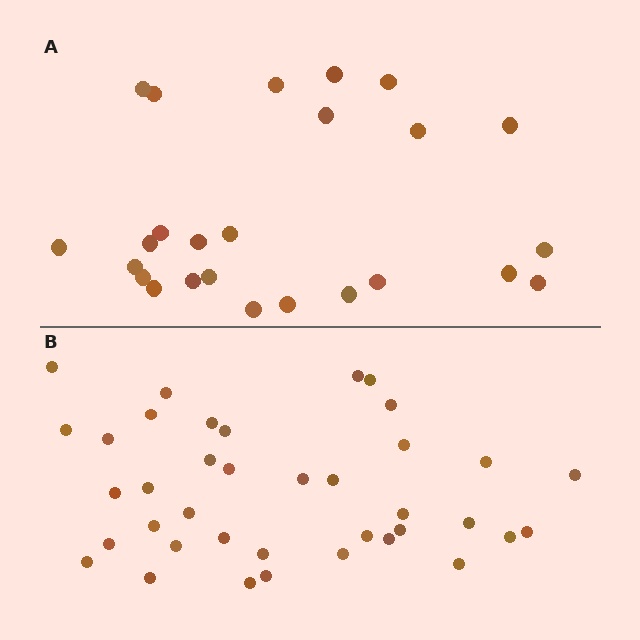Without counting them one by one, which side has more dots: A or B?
Region B (the bottom region) has more dots.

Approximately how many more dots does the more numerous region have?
Region B has approximately 15 more dots than region A.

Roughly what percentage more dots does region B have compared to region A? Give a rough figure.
About 50% more.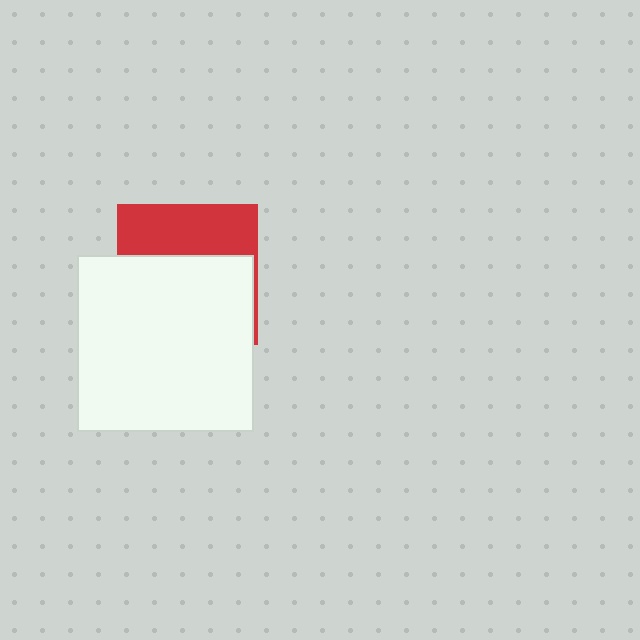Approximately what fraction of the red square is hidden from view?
Roughly 62% of the red square is hidden behind the white square.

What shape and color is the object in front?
The object in front is a white square.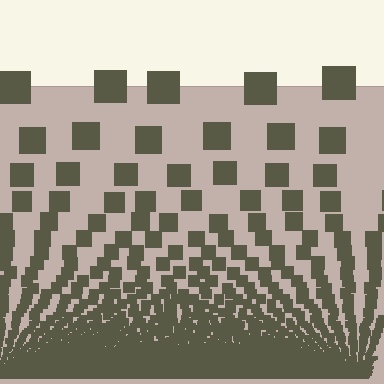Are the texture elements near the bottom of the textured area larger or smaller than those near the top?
Smaller. The gradient is inverted — elements near the bottom are smaller and denser.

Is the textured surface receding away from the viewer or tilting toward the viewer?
The surface appears to tilt toward the viewer. Texture elements get larger and sparser toward the top.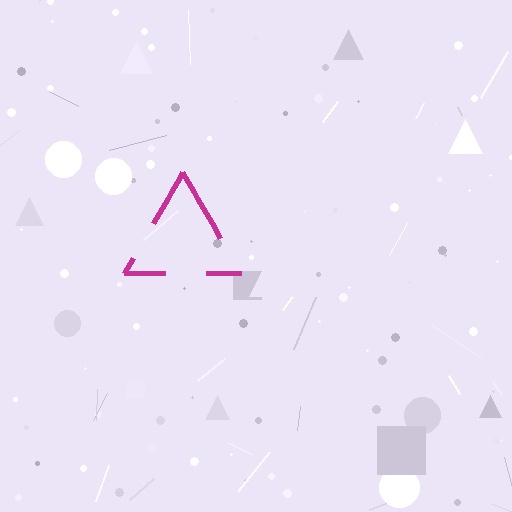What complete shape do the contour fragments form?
The contour fragments form a triangle.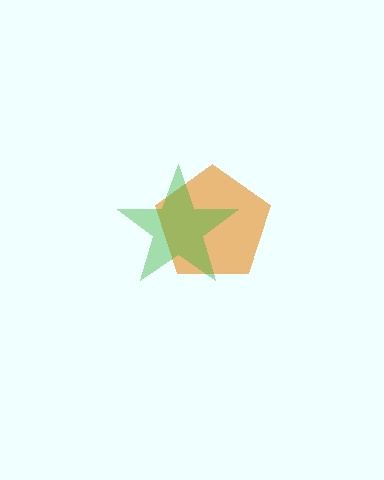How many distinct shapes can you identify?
There are 2 distinct shapes: an orange pentagon, a green star.